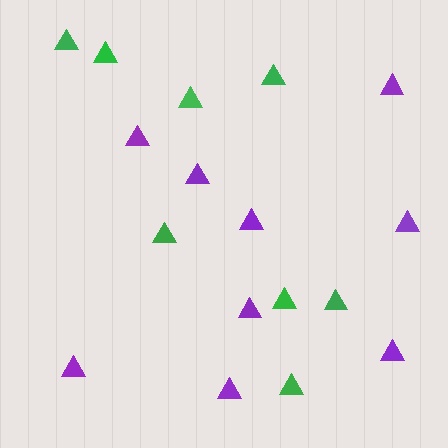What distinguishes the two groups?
There are 2 groups: one group of purple triangles (9) and one group of green triangles (8).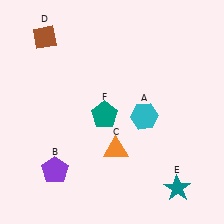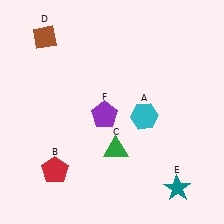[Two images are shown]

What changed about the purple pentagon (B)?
In Image 1, B is purple. In Image 2, it changed to red.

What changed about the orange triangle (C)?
In Image 1, C is orange. In Image 2, it changed to green.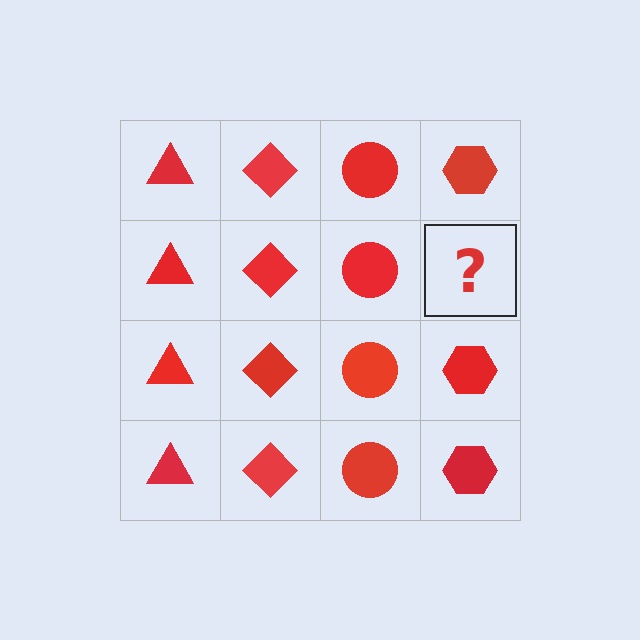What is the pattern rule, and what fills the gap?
The rule is that each column has a consistent shape. The gap should be filled with a red hexagon.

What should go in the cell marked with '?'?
The missing cell should contain a red hexagon.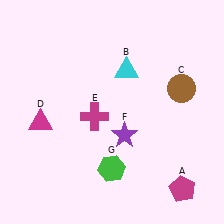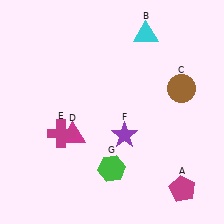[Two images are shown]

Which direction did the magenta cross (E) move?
The magenta cross (E) moved left.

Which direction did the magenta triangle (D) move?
The magenta triangle (D) moved right.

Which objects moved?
The objects that moved are: the cyan triangle (B), the magenta triangle (D), the magenta cross (E).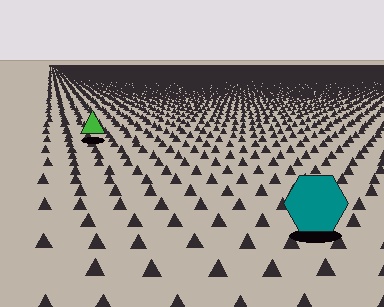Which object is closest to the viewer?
The teal hexagon is closest. The texture marks near it are larger and more spread out.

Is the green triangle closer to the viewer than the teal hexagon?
No. The teal hexagon is closer — you can tell from the texture gradient: the ground texture is coarser near it.